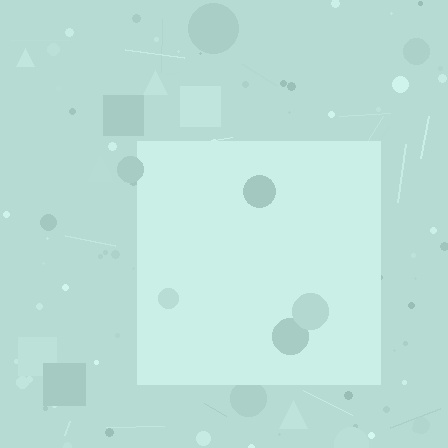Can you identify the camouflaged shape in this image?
The camouflaged shape is a square.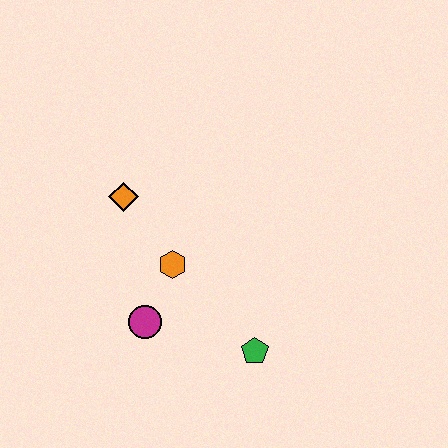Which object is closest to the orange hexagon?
The magenta circle is closest to the orange hexagon.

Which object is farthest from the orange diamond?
The green pentagon is farthest from the orange diamond.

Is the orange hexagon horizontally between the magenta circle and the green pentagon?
Yes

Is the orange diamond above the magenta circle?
Yes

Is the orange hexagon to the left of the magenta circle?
No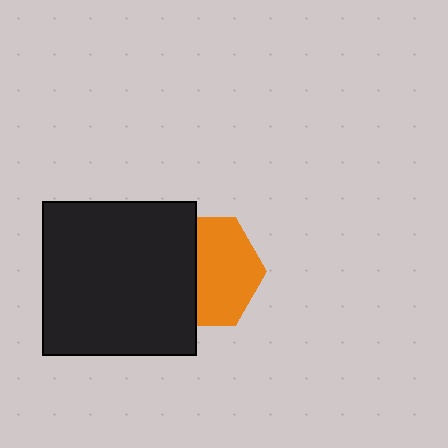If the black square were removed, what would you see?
You would see the complete orange hexagon.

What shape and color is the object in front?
The object in front is a black square.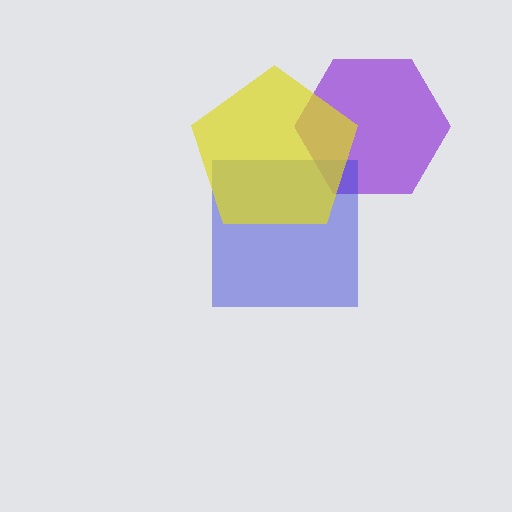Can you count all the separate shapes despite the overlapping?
Yes, there are 3 separate shapes.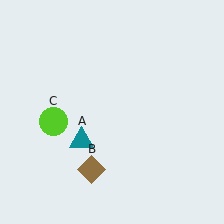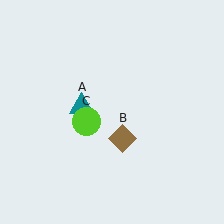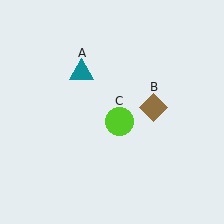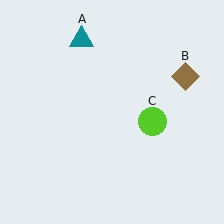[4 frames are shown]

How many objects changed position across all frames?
3 objects changed position: teal triangle (object A), brown diamond (object B), lime circle (object C).